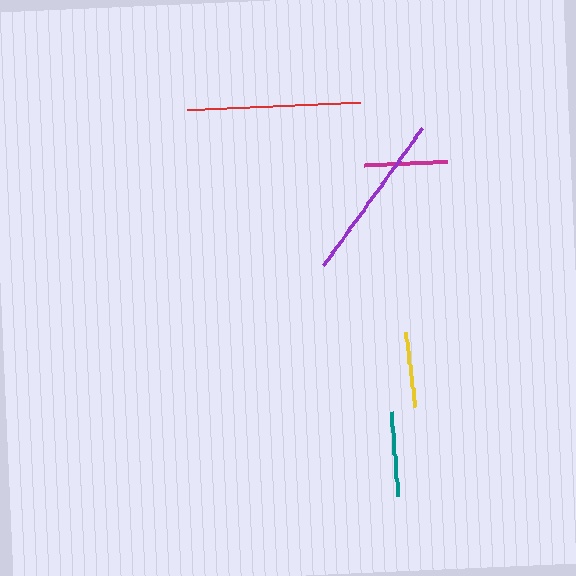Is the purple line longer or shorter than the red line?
The red line is longer than the purple line.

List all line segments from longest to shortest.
From longest to shortest: red, purple, teal, magenta, yellow.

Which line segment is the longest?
The red line is the longest at approximately 173 pixels.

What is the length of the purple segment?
The purple segment is approximately 169 pixels long.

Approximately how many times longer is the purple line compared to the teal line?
The purple line is approximately 2.0 times the length of the teal line.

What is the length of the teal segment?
The teal segment is approximately 85 pixels long.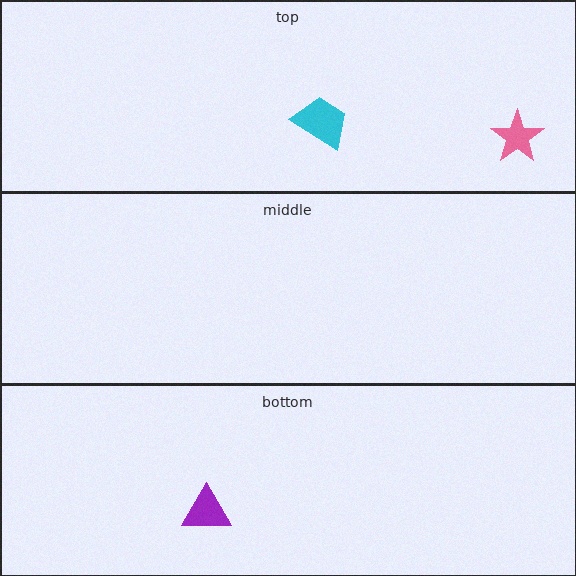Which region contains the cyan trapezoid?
The top region.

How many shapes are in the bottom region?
1.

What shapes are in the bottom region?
The purple triangle.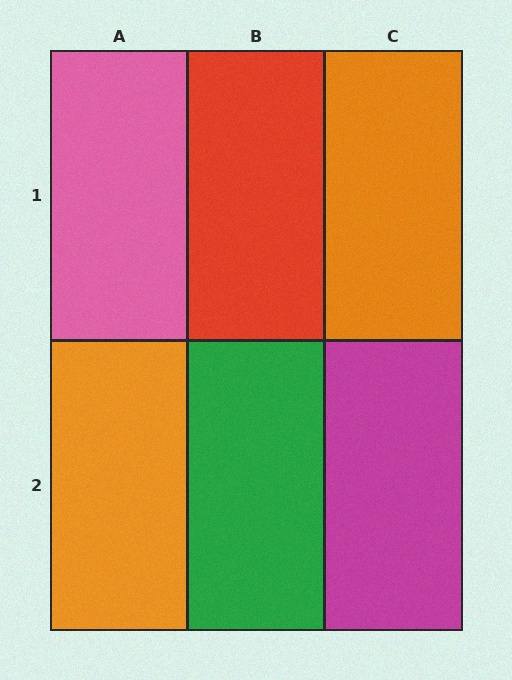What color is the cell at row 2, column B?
Green.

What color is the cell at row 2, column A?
Orange.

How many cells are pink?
1 cell is pink.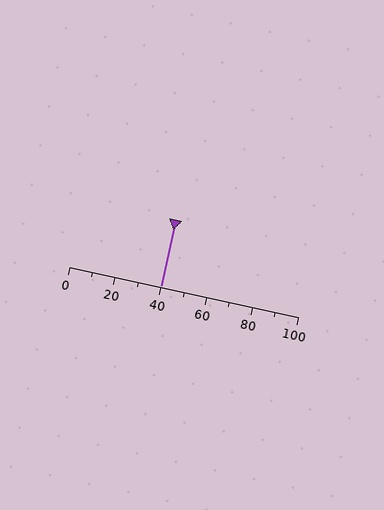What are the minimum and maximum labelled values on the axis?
The axis runs from 0 to 100.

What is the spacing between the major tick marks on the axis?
The major ticks are spaced 20 apart.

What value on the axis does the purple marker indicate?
The marker indicates approximately 40.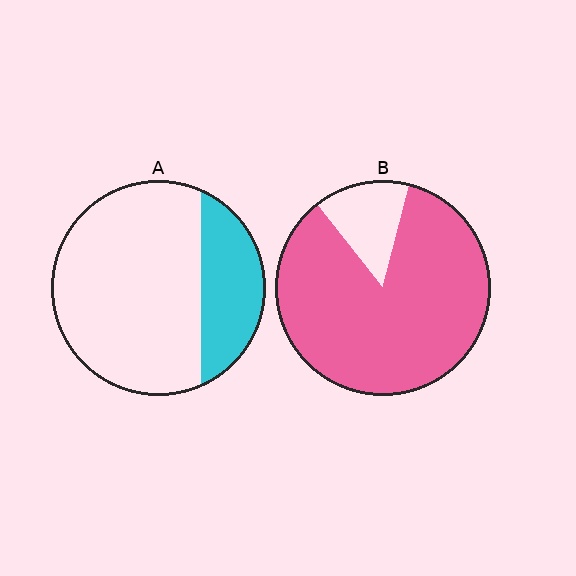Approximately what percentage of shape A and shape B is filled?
A is approximately 25% and B is approximately 85%.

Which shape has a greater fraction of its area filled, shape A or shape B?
Shape B.